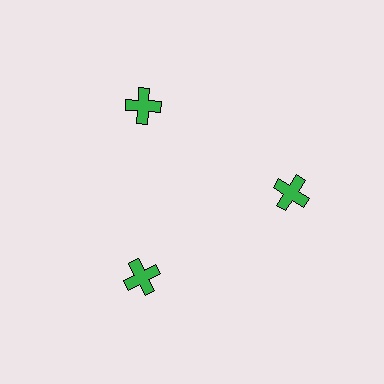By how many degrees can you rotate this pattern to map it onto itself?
The pattern maps onto itself every 120 degrees of rotation.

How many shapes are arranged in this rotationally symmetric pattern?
There are 3 shapes, arranged in 3 groups of 1.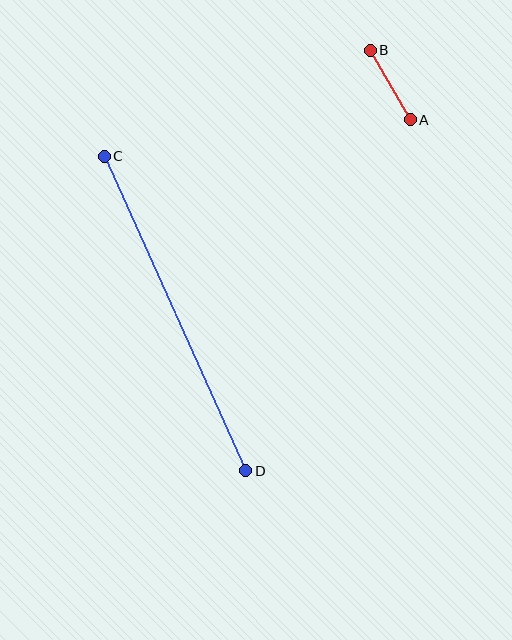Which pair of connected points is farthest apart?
Points C and D are farthest apart.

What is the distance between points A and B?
The distance is approximately 80 pixels.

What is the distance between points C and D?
The distance is approximately 344 pixels.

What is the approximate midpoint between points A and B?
The midpoint is at approximately (390, 85) pixels.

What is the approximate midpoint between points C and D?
The midpoint is at approximately (175, 313) pixels.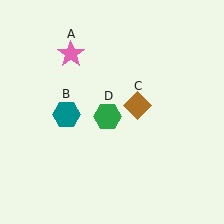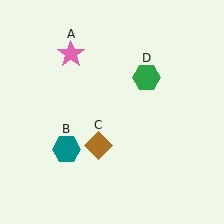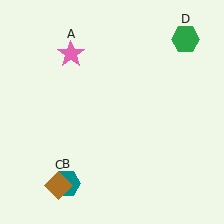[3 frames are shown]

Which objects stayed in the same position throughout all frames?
Pink star (object A) remained stationary.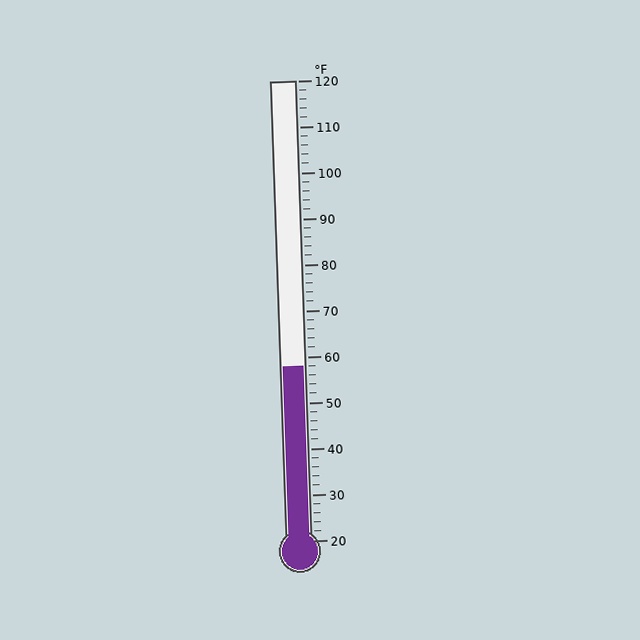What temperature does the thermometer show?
The thermometer shows approximately 58°F.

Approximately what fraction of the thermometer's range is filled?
The thermometer is filled to approximately 40% of its range.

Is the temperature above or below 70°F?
The temperature is below 70°F.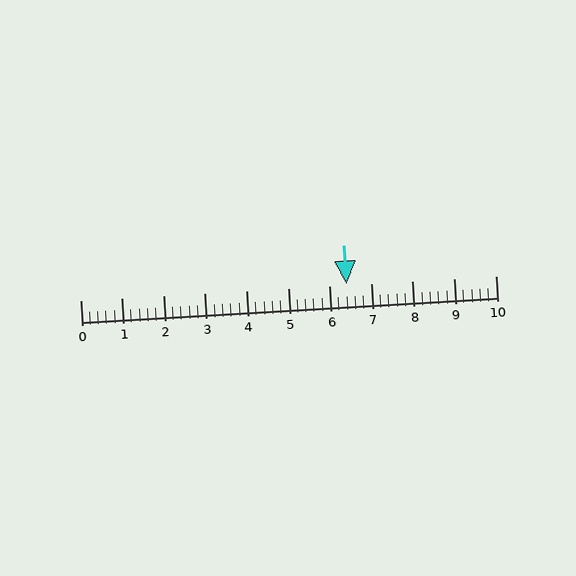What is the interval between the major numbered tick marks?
The major tick marks are spaced 1 units apart.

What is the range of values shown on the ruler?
The ruler shows values from 0 to 10.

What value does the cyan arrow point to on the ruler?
The cyan arrow points to approximately 6.4.